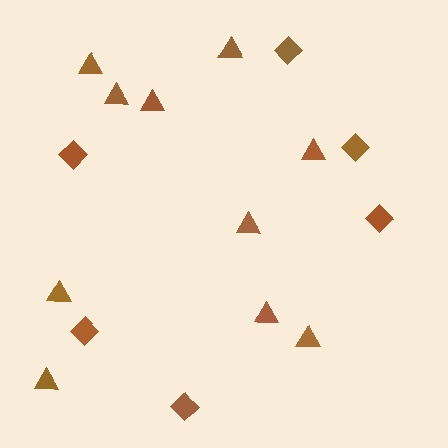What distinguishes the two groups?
There are 2 groups: one group of triangles (10) and one group of diamonds (6).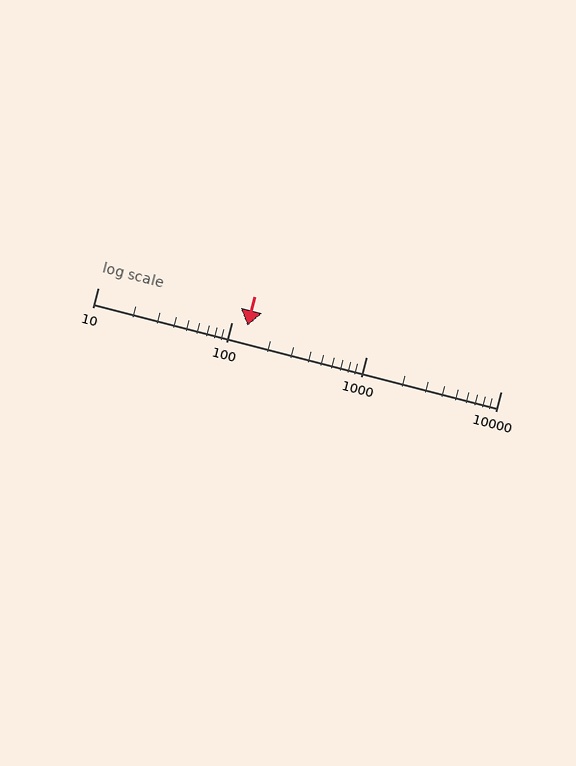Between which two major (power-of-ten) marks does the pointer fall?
The pointer is between 100 and 1000.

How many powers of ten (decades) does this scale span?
The scale spans 3 decades, from 10 to 10000.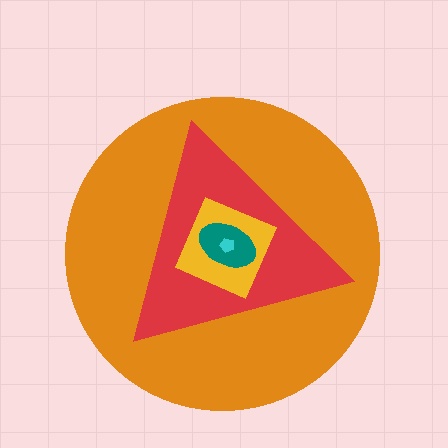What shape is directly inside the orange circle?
The red triangle.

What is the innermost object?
The cyan pentagon.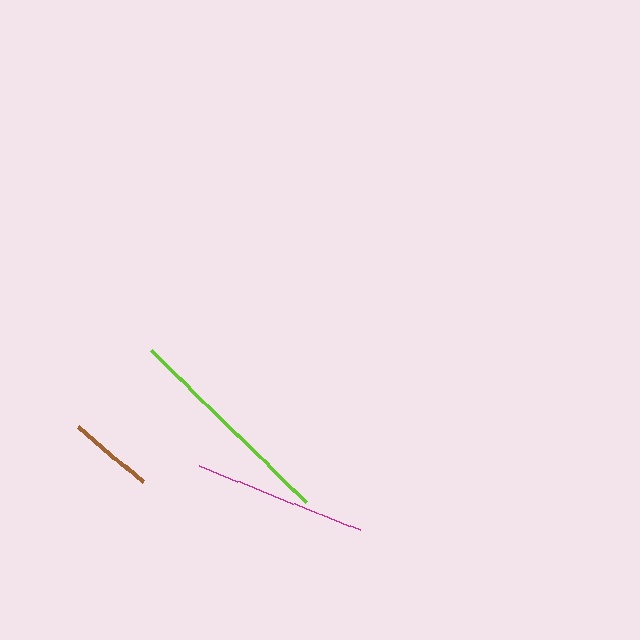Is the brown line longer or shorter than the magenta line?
The magenta line is longer than the brown line.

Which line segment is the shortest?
The brown line is the shortest at approximately 84 pixels.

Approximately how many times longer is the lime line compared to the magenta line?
The lime line is approximately 1.3 times the length of the magenta line.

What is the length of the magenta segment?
The magenta segment is approximately 174 pixels long.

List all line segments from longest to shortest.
From longest to shortest: lime, magenta, brown.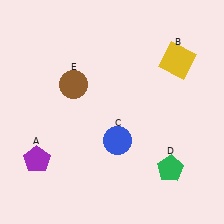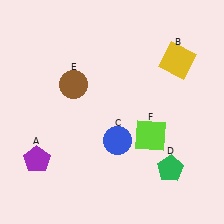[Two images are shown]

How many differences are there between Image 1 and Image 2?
There is 1 difference between the two images.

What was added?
A lime square (F) was added in Image 2.